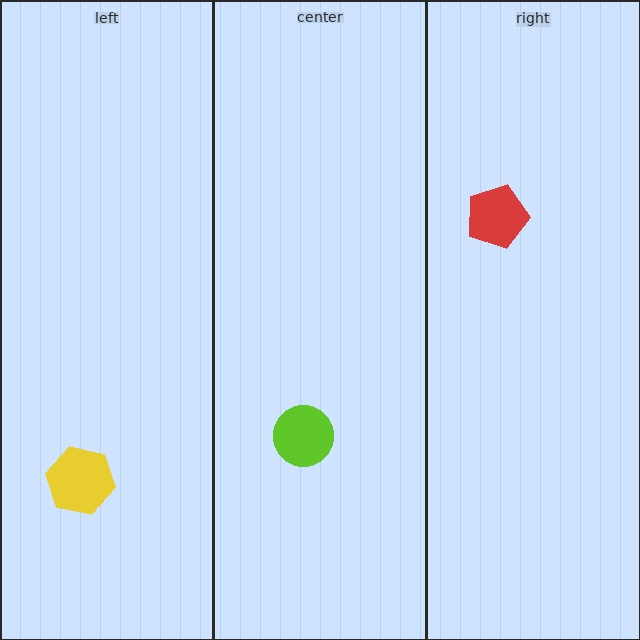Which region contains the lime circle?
The center region.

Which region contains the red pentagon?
The right region.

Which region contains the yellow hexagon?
The left region.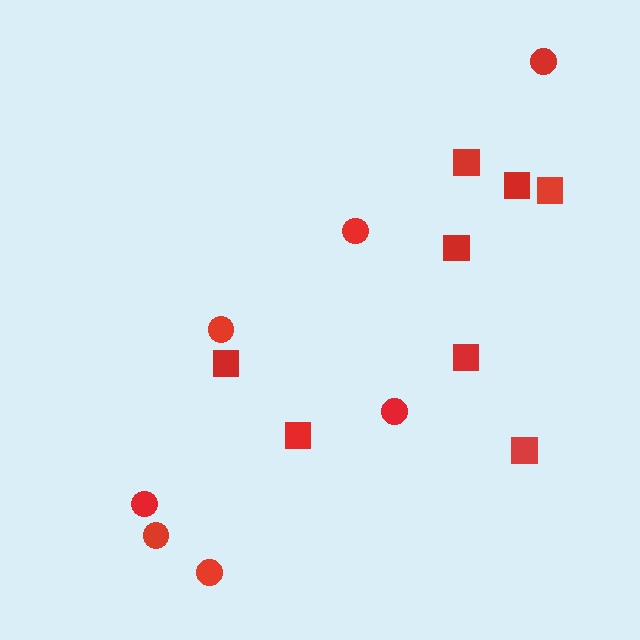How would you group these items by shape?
There are 2 groups: one group of squares (8) and one group of circles (7).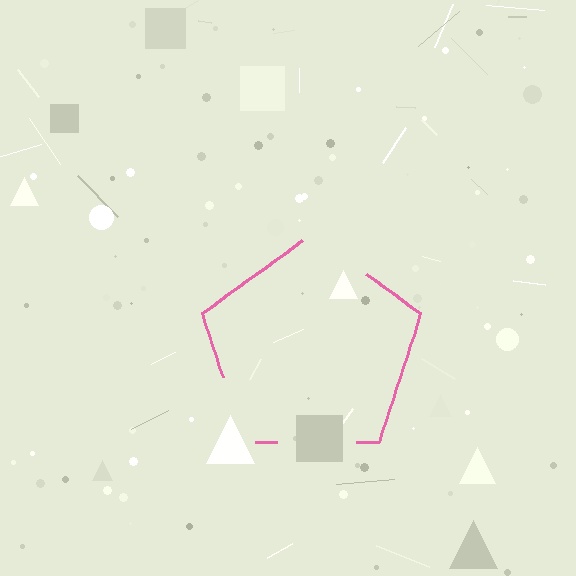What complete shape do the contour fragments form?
The contour fragments form a pentagon.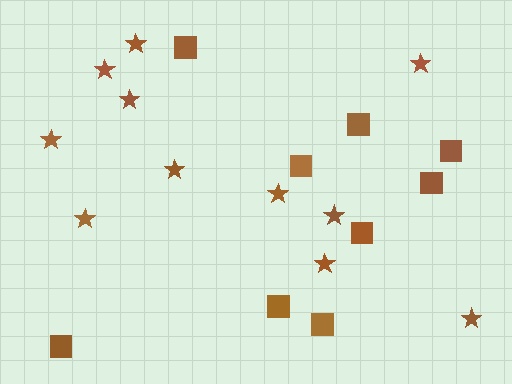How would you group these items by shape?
There are 2 groups: one group of stars (11) and one group of squares (9).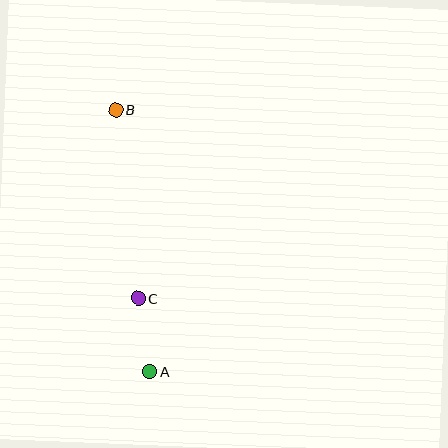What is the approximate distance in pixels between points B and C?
The distance between B and C is approximately 190 pixels.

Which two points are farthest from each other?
Points A and B are farthest from each other.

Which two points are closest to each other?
Points A and C are closest to each other.